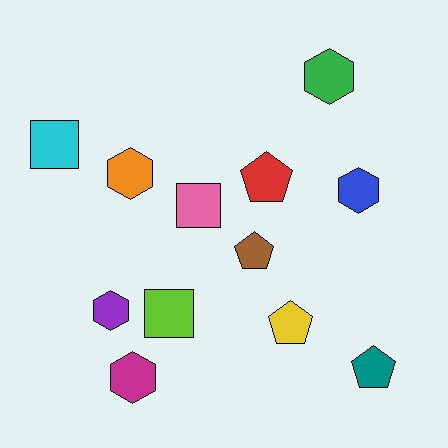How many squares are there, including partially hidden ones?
There are 3 squares.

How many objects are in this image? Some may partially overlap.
There are 12 objects.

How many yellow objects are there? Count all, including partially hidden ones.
There is 1 yellow object.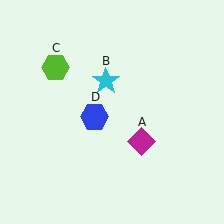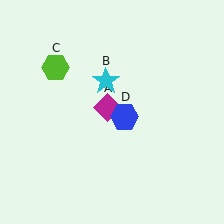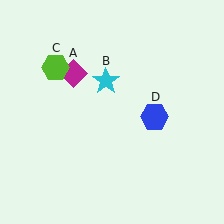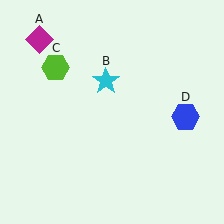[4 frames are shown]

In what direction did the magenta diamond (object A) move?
The magenta diamond (object A) moved up and to the left.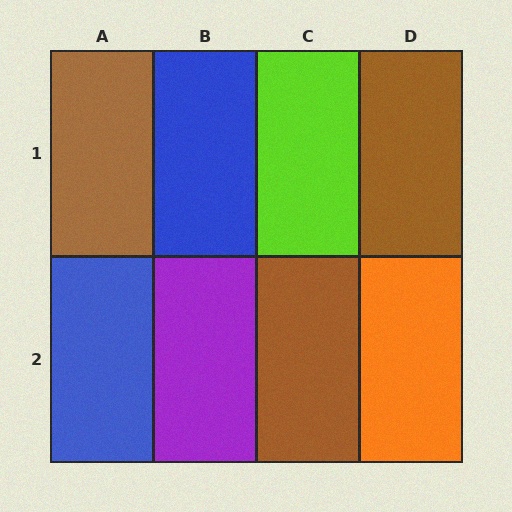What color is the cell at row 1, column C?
Lime.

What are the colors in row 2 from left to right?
Blue, purple, brown, orange.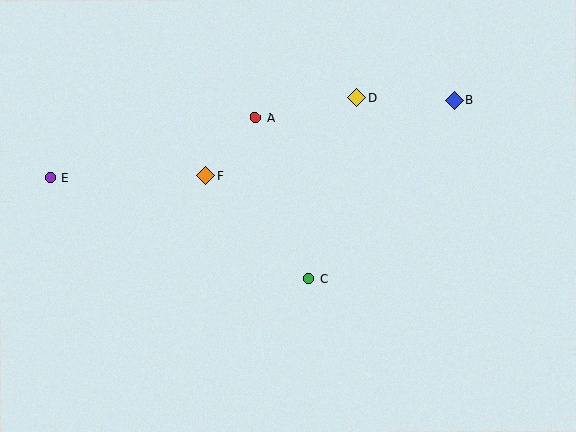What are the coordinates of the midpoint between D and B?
The midpoint between D and B is at (406, 99).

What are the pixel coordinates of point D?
Point D is at (357, 97).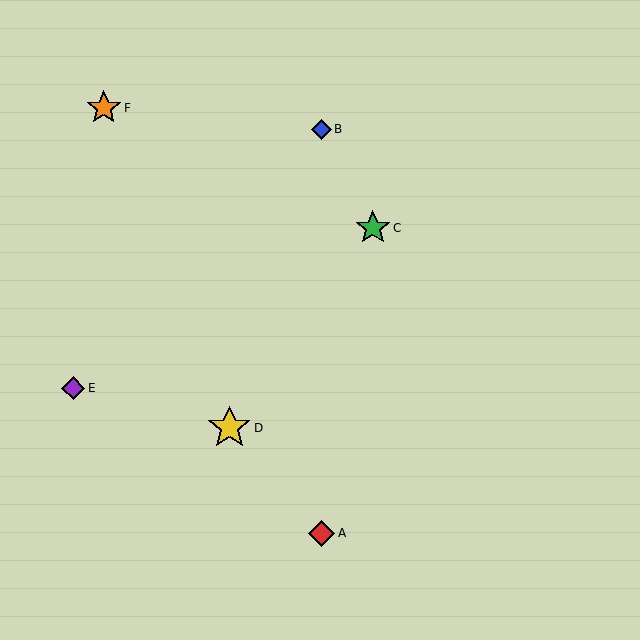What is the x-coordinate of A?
Object A is at x≈321.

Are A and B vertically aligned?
Yes, both are at x≈321.